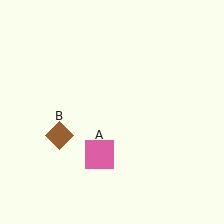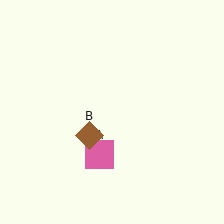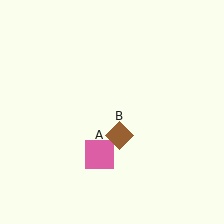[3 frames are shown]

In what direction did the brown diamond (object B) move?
The brown diamond (object B) moved right.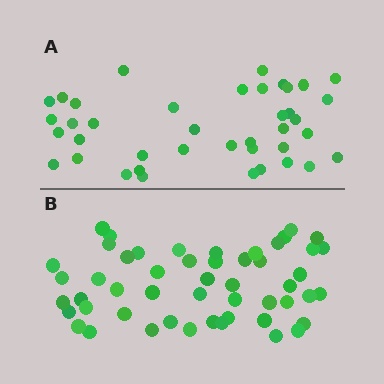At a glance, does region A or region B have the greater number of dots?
Region B (the bottom region) has more dots.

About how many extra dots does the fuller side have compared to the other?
Region B has roughly 12 or so more dots than region A.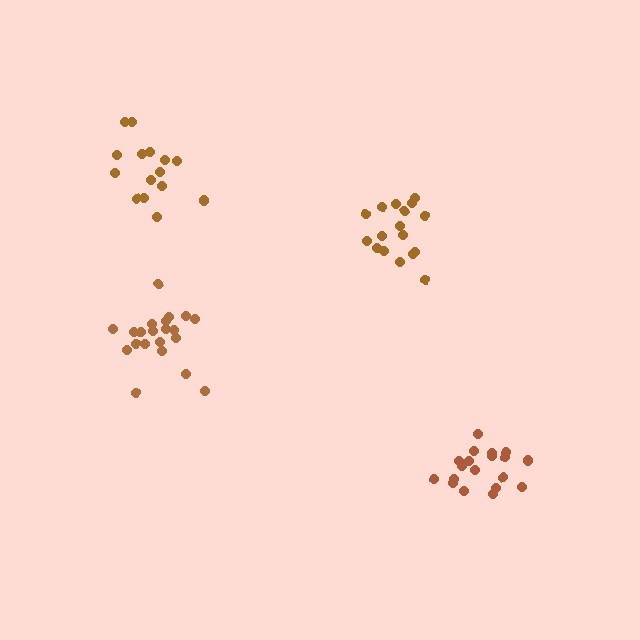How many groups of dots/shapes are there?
There are 4 groups.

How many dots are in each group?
Group 1: 21 dots, Group 2: 15 dots, Group 3: 17 dots, Group 4: 19 dots (72 total).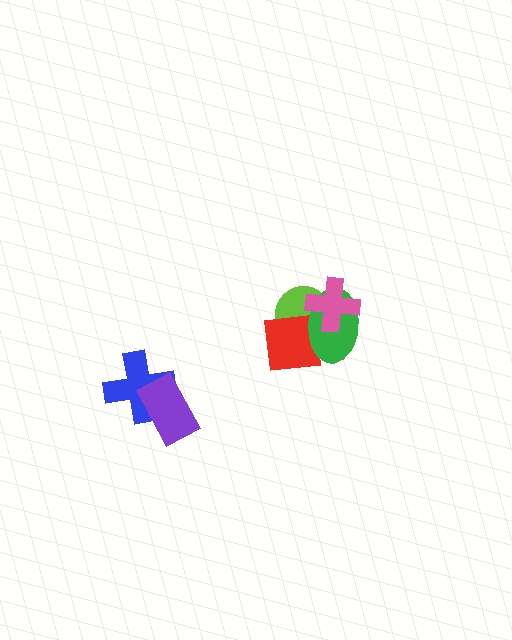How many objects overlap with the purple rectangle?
1 object overlaps with the purple rectangle.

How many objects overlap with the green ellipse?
3 objects overlap with the green ellipse.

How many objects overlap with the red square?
3 objects overlap with the red square.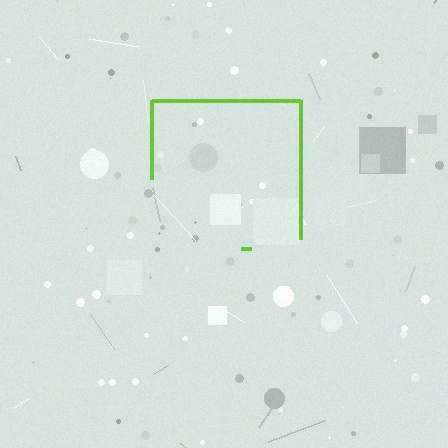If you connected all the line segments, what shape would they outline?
They would outline a square.